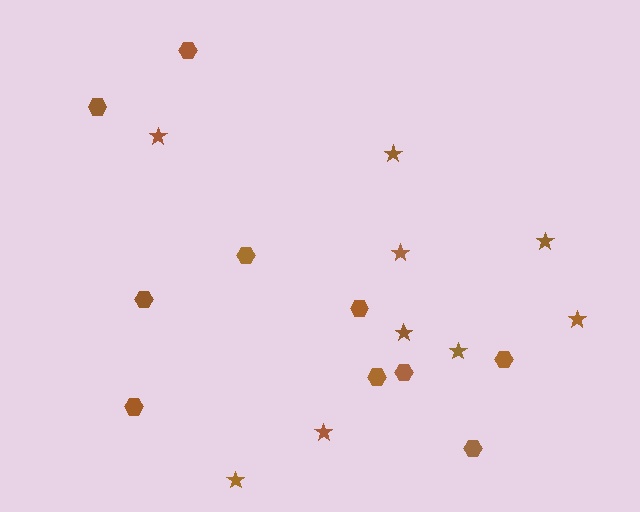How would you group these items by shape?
There are 2 groups: one group of stars (9) and one group of hexagons (10).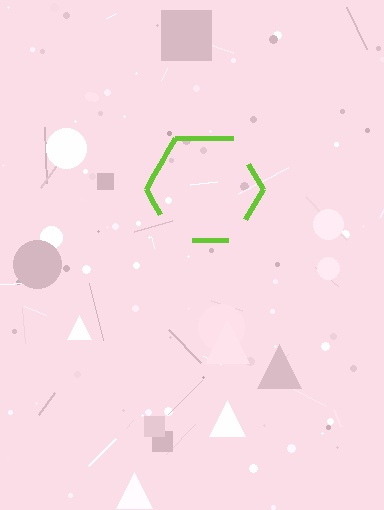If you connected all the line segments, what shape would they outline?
They would outline a hexagon.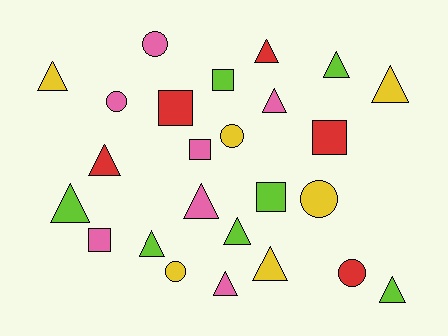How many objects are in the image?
There are 25 objects.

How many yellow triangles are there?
There are 3 yellow triangles.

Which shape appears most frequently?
Triangle, with 13 objects.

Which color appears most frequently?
Pink, with 7 objects.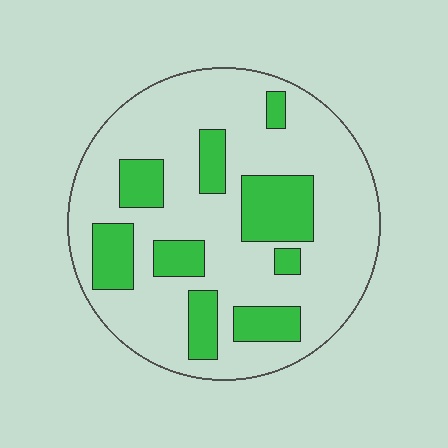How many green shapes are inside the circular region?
9.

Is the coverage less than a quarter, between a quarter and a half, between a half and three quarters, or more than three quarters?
Between a quarter and a half.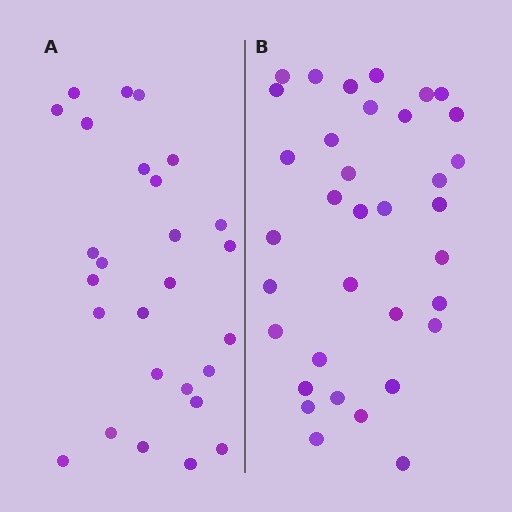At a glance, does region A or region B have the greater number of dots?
Region B (the right region) has more dots.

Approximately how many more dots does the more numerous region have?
Region B has roughly 8 or so more dots than region A.